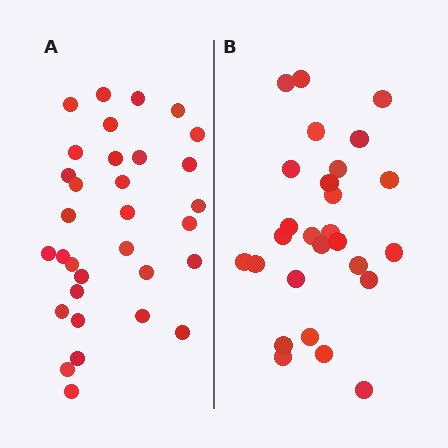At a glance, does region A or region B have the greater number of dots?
Region A (the left region) has more dots.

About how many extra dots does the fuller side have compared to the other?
Region A has about 5 more dots than region B.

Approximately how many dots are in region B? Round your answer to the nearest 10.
About 30 dots. (The exact count is 27, which rounds to 30.)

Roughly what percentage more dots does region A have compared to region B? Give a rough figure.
About 20% more.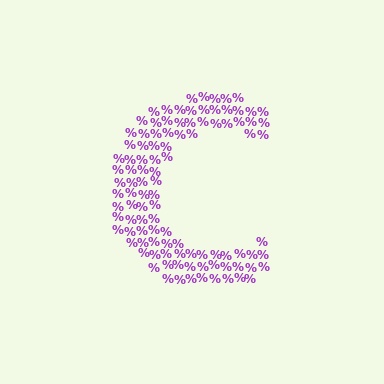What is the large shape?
The large shape is the letter C.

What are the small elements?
The small elements are percent signs.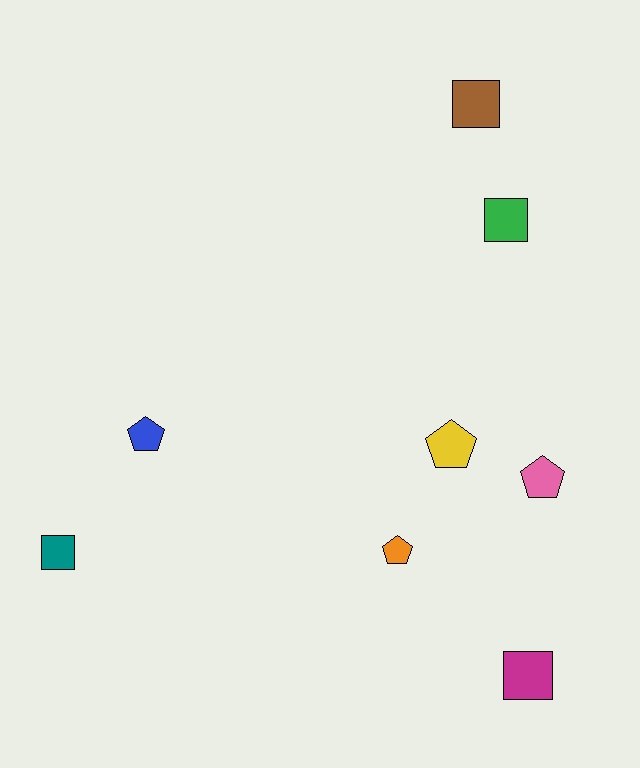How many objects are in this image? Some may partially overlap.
There are 8 objects.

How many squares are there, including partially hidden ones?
There are 4 squares.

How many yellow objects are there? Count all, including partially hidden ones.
There is 1 yellow object.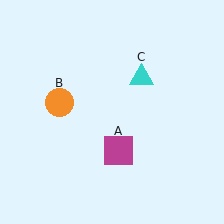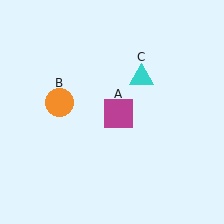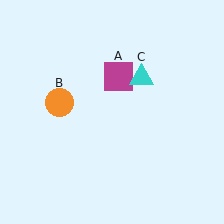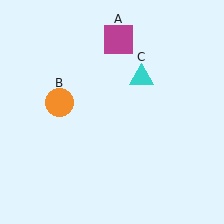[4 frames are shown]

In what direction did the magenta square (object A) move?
The magenta square (object A) moved up.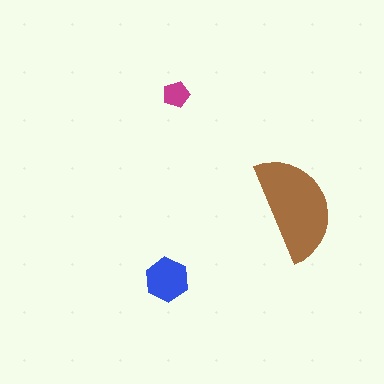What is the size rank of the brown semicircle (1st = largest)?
1st.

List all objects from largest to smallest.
The brown semicircle, the blue hexagon, the magenta pentagon.